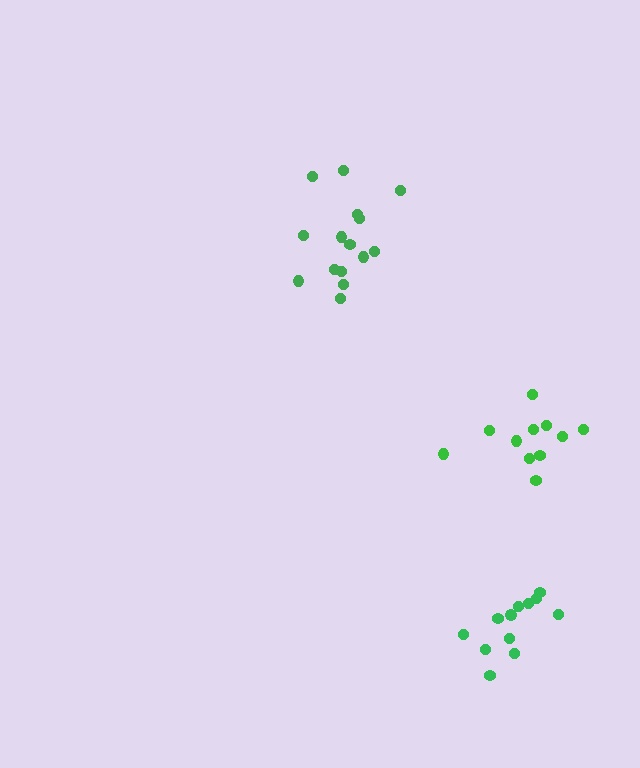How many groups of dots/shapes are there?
There are 3 groups.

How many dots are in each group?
Group 1: 11 dots, Group 2: 15 dots, Group 3: 12 dots (38 total).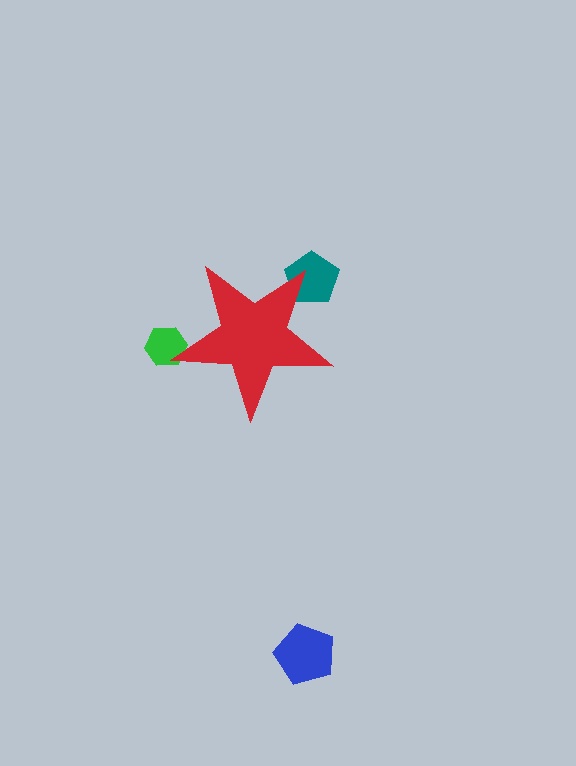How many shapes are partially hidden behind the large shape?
2 shapes are partially hidden.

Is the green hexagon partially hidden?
Yes, the green hexagon is partially hidden behind the red star.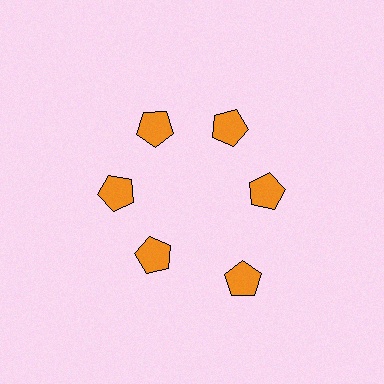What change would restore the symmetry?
The symmetry would be restored by moving it inward, back onto the ring so that all 6 pentagons sit at equal angles and equal distance from the center.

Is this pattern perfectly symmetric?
No. The 6 orange pentagons are arranged in a ring, but one element near the 5 o'clock position is pushed outward from the center, breaking the 6-fold rotational symmetry.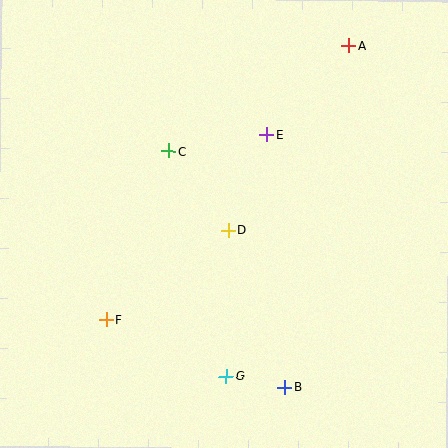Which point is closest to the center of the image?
Point D at (228, 230) is closest to the center.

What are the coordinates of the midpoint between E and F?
The midpoint between E and F is at (186, 227).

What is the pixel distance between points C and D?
The distance between C and D is 99 pixels.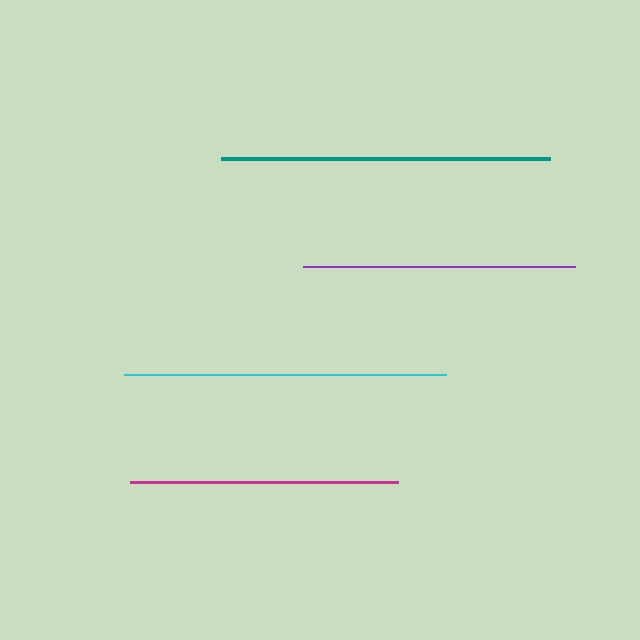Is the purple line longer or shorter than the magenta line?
The purple line is longer than the magenta line.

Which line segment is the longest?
The teal line is the longest at approximately 329 pixels.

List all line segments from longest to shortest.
From longest to shortest: teal, cyan, purple, magenta.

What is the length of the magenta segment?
The magenta segment is approximately 268 pixels long.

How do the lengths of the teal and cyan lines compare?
The teal and cyan lines are approximately the same length.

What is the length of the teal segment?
The teal segment is approximately 329 pixels long.